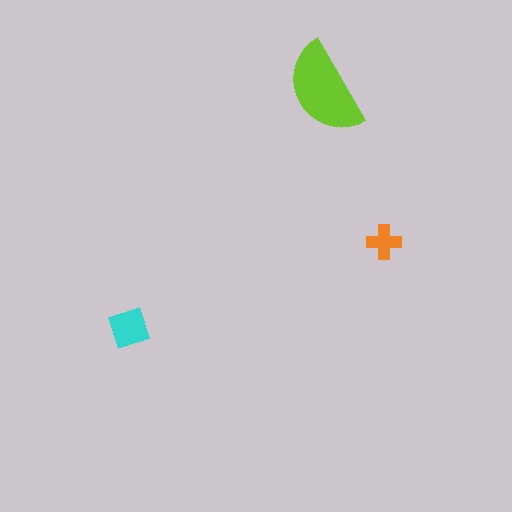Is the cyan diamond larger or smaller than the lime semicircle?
Smaller.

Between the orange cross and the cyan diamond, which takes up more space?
The cyan diamond.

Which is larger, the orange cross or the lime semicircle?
The lime semicircle.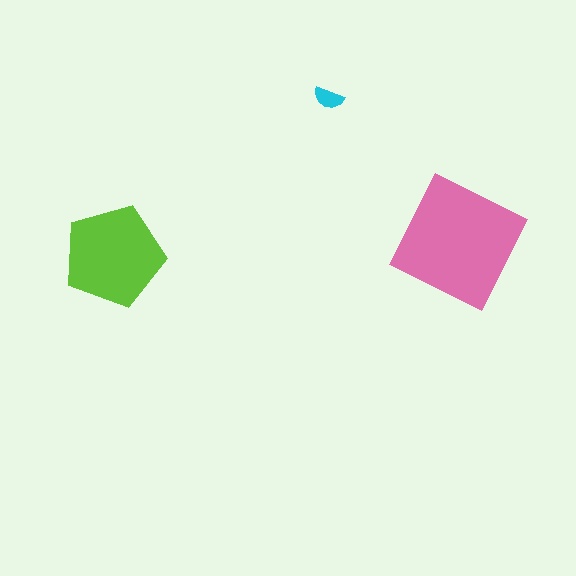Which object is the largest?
The pink square.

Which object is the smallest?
The cyan semicircle.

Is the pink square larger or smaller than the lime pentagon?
Larger.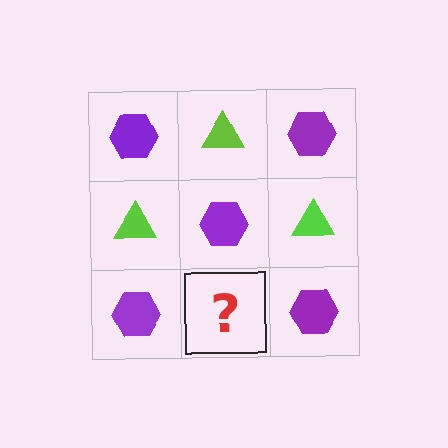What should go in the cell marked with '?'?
The missing cell should contain a lime triangle.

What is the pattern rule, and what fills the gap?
The rule is that it alternates purple hexagon and lime triangle in a checkerboard pattern. The gap should be filled with a lime triangle.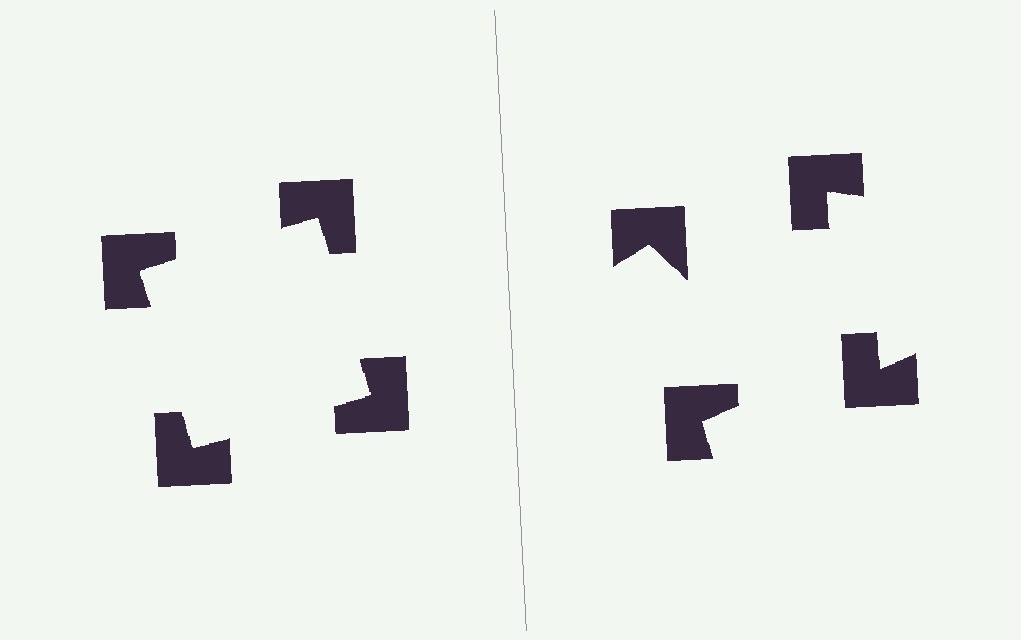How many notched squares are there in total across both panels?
8 — 4 on each side.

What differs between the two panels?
The notched squares are positioned identically on both sides; only the wedge orientations differ. On the left they align to a square; on the right they are misaligned.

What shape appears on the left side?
An illusory square.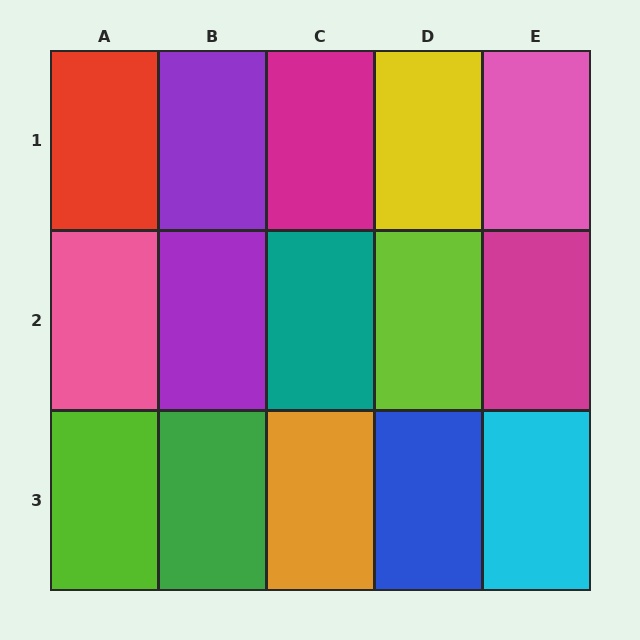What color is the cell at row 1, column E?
Pink.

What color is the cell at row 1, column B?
Purple.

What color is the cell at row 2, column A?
Pink.